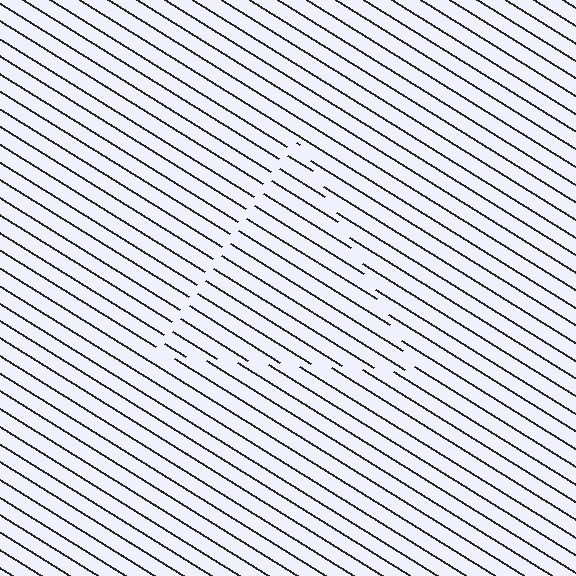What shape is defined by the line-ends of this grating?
An illusory triangle. The interior of the shape contains the same grating, shifted by half a period — the contour is defined by the phase discontinuity where line-ends from the inner and outer gratings abut.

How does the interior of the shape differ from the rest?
The interior of the shape contains the same grating, shifted by half a period — the contour is defined by the phase discontinuity where line-ends from the inner and outer gratings abut.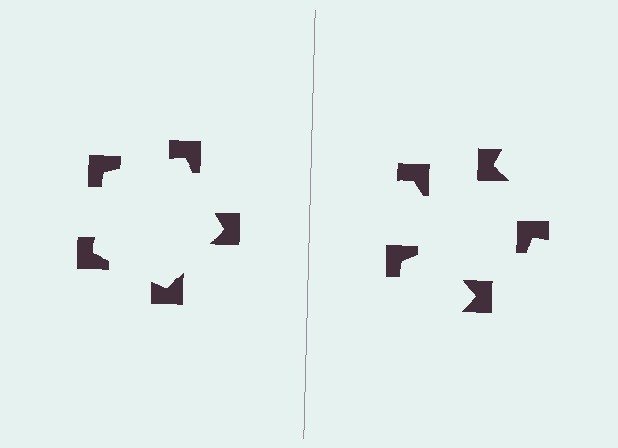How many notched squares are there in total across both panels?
10 — 5 on each side.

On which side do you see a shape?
An illusory pentagon appears on the left side. On the right side the wedge cuts are rotated, so no coherent shape forms.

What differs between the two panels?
The notched squares are positioned identically on both sides; only the wedge orientations differ. On the left they align to a pentagon; on the right they are misaligned.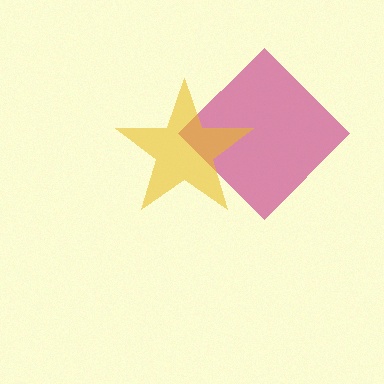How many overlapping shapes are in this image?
There are 2 overlapping shapes in the image.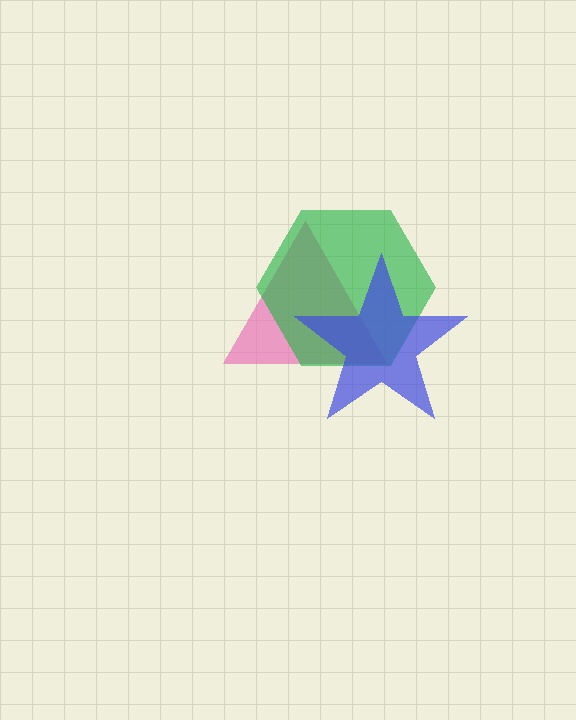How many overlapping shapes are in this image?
There are 3 overlapping shapes in the image.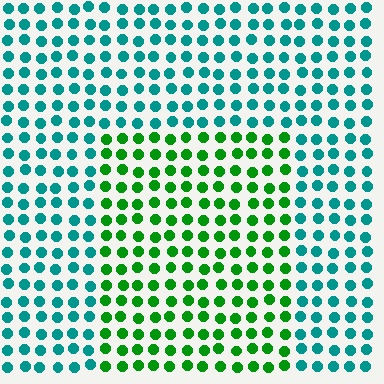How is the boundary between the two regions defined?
The boundary is defined purely by a slight shift in hue (about 51 degrees). Spacing, size, and orientation are identical on both sides.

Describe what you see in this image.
The image is filled with small teal elements in a uniform arrangement. A rectangle-shaped region is visible where the elements are tinted to a slightly different hue, forming a subtle color boundary.